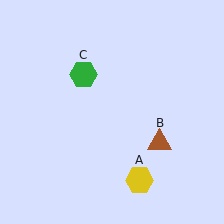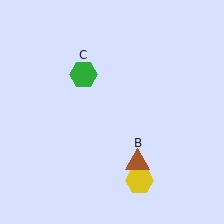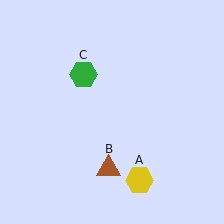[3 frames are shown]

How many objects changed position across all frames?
1 object changed position: brown triangle (object B).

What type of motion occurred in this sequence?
The brown triangle (object B) rotated clockwise around the center of the scene.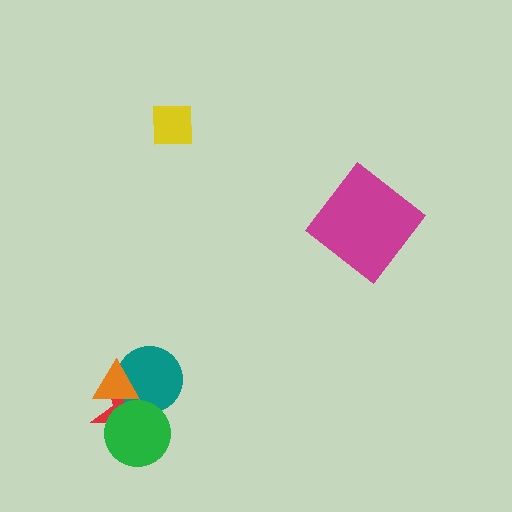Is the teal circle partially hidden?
Yes, it is partially covered by another shape.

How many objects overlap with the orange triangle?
3 objects overlap with the orange triangle.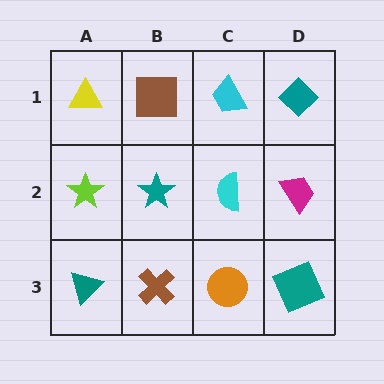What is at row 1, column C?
A cyan trapezoid.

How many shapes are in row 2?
4 shapes.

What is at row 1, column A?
A yellow triangle.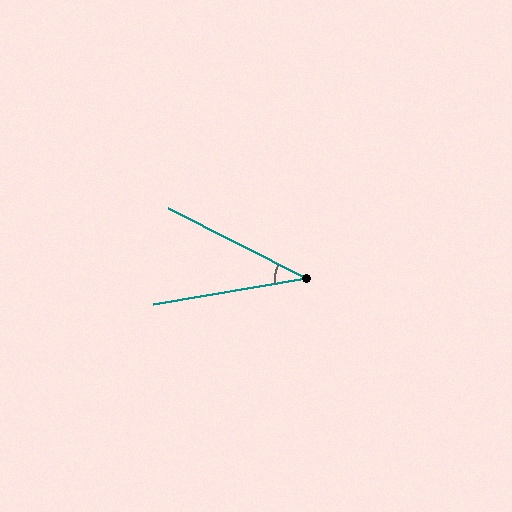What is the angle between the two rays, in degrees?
Approximately 37 degrees.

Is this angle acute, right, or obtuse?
It is acute.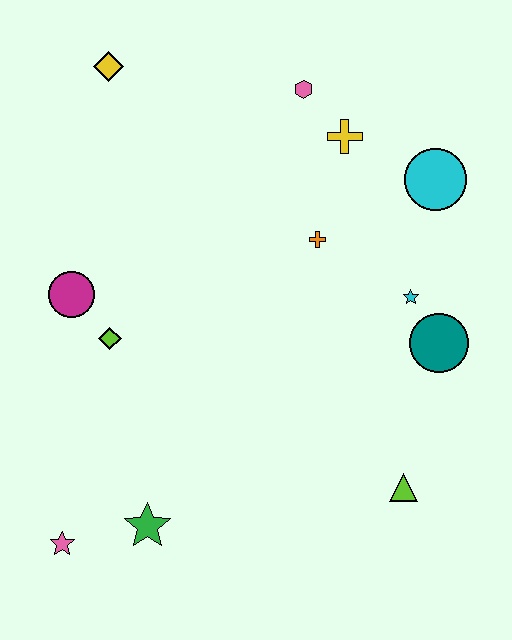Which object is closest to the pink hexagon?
The yellow cross is closest to the pink hexagon.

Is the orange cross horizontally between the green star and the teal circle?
Yes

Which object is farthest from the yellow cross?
The pink star is farthest from the yellow cross.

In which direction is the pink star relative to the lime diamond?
The pink star is below the lime diamond.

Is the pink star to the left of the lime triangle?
Yes